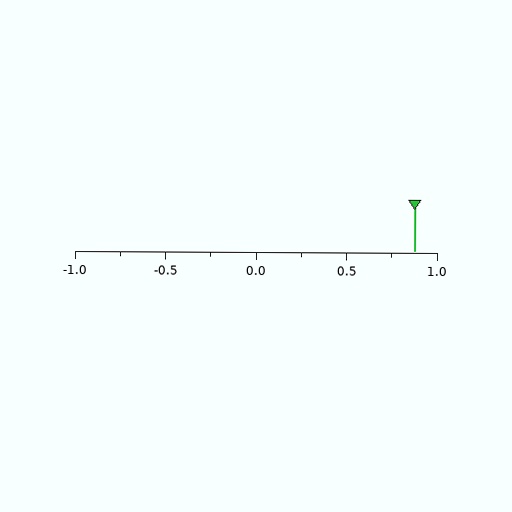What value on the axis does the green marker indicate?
The marker indicates approximately 0.88.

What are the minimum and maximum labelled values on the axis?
The axis runs from -1.0 to 1.0.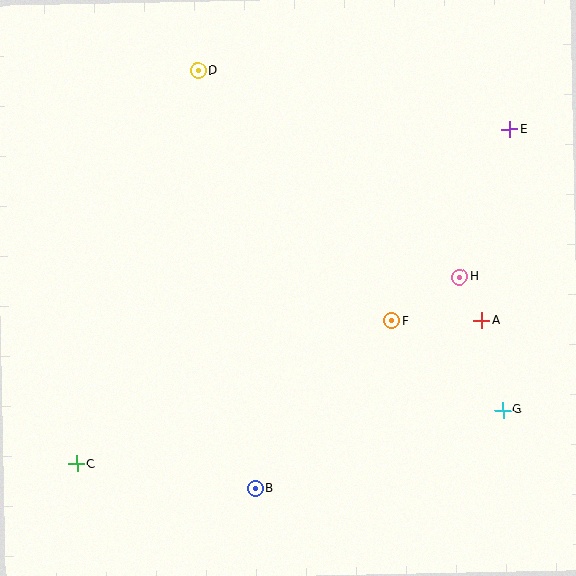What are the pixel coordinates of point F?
Point F is at (391, 321).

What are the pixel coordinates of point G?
Point G is at (503, 410).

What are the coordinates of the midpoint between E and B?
The midpoint between E and B is at (382, 309).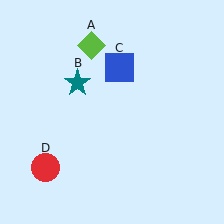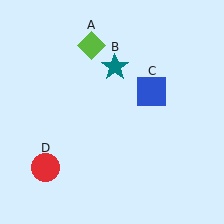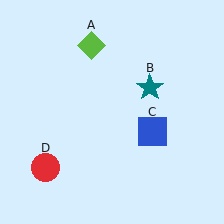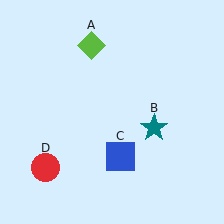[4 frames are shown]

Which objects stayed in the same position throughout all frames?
Lime diamond (object A) and red circle (object D) remained stationary.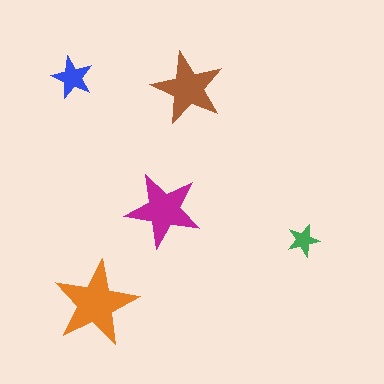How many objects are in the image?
There are 5 objects in the image.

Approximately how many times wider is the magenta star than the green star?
About 2.5 times wider.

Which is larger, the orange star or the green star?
The orange one.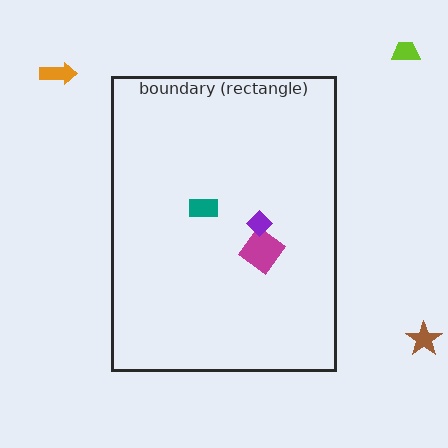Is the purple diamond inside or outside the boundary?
Inside.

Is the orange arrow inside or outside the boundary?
Outside.